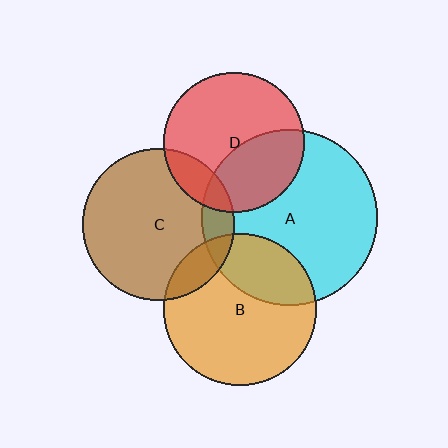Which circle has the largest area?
Circle A (cyan).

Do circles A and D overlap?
Yes.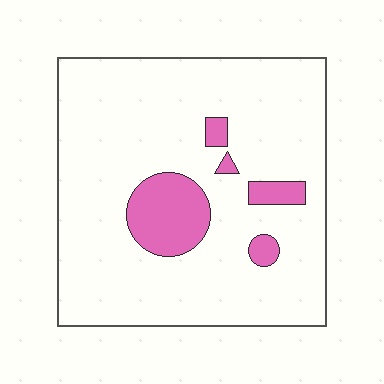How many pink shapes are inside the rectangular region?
5.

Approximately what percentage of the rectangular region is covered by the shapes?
Approximately 10%.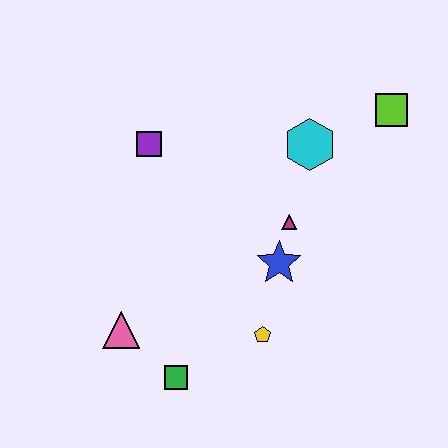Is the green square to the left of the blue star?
Yes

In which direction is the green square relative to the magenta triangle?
The green square is below the magenta triangle.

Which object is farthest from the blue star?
The lime square is farthest from the blue star.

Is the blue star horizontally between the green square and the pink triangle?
No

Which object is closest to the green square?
The pink triangle is closest to the green square.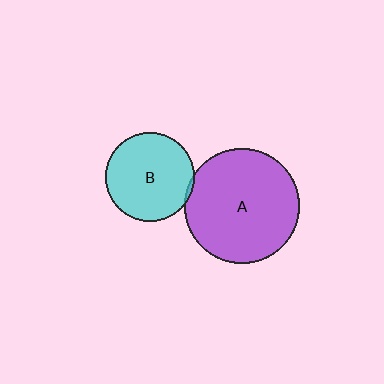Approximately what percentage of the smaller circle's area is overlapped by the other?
Approximately 5%.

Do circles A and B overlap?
Yes.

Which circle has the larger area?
Circle A (purple).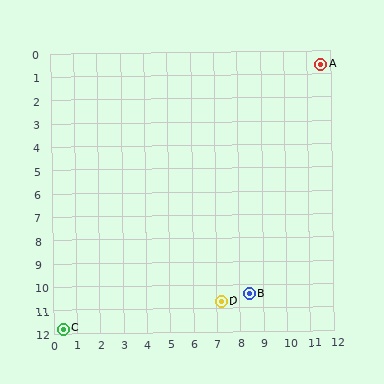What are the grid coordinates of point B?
Point B is at approximately (8.4, 10.4).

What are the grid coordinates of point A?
Point A is at approximately (11.6, 0.6).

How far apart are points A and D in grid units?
Points A and D are about 11.0 grid units apart.